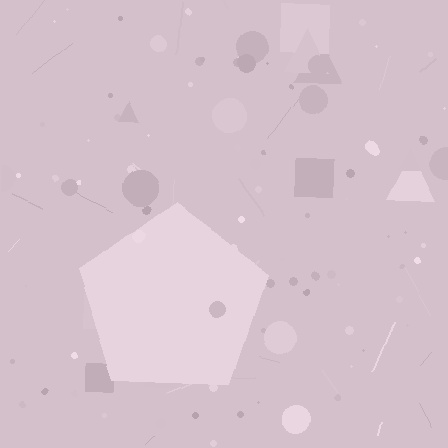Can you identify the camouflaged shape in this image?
The camouflaged shape is a pentagon.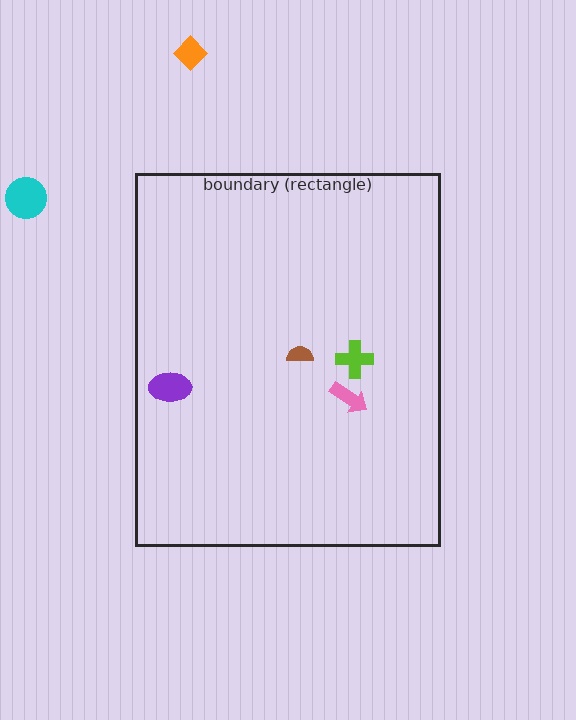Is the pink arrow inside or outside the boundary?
Inside.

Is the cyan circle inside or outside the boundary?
Outside.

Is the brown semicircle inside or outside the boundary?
Inside.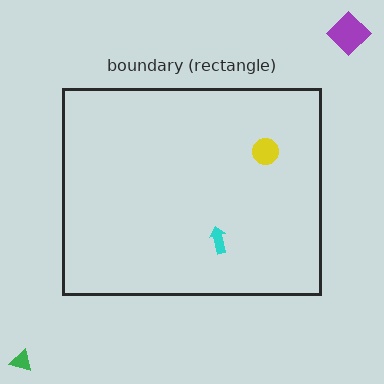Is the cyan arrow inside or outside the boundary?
Inside.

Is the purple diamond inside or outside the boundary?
Outside.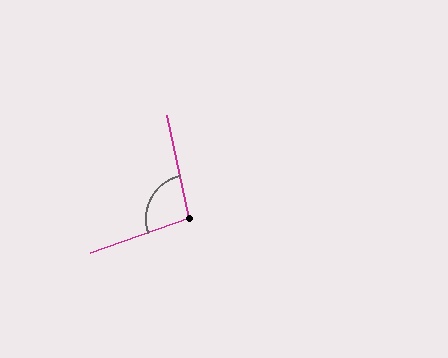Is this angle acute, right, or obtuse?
It is obtuse.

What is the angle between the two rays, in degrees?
Approximately 98 degrees.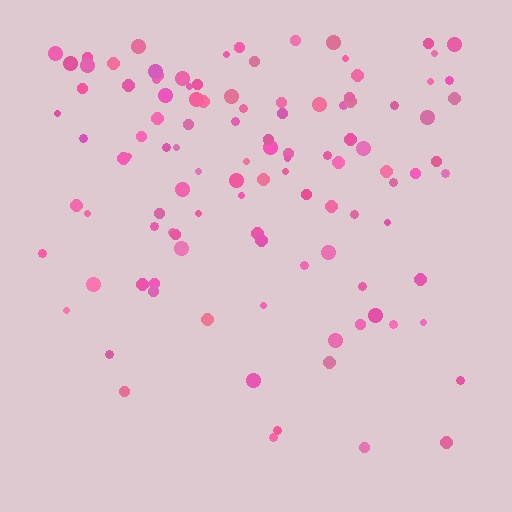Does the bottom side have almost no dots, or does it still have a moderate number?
Still a moderate number, just noticeably fewer than the top.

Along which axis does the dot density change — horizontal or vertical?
Vertical.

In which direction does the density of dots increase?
From bottom to top, with the top side densest.